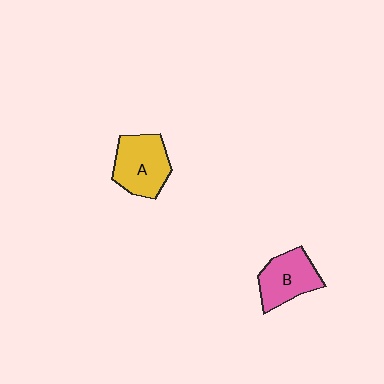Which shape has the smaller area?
Shape B (pink).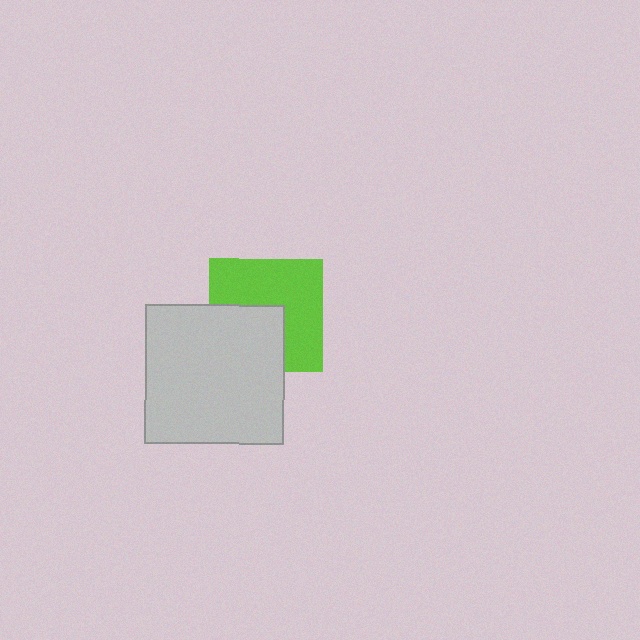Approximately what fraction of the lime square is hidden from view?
Roughly 39% of the lime square is hidden behind the light gray square.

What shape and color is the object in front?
The object in front is a light gray square.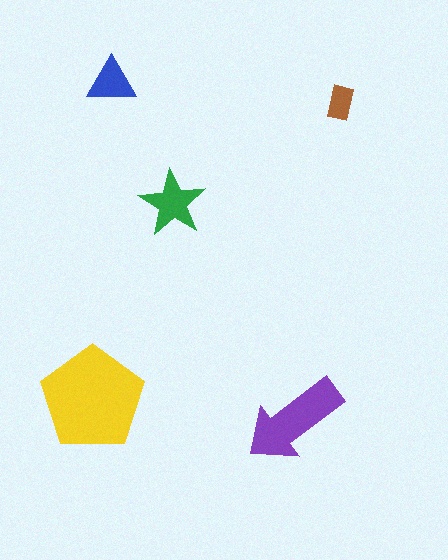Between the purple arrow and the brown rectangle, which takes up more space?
The purple arrow.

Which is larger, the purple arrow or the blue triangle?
The purple arrow.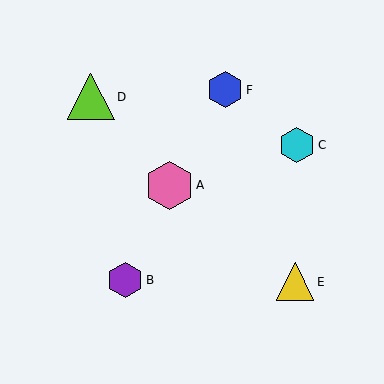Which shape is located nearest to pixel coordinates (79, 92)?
The lime triangle (labeled D) at (91, 97) is nearest to that location.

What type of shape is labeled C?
Shape C is a cyan hexagon.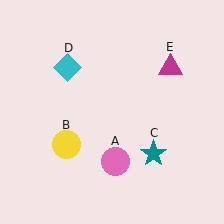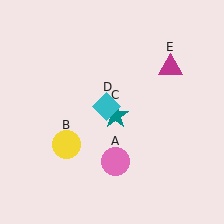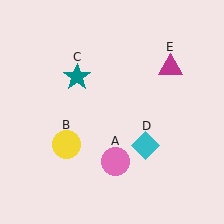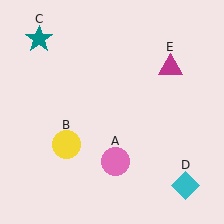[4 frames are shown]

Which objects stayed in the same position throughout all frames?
Pink circle (object A) and yellow circle (object B) and magenta triangle (object E) remained stationary.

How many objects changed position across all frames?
2 objects changed position: teal star (object C), cyan diamond (object D).